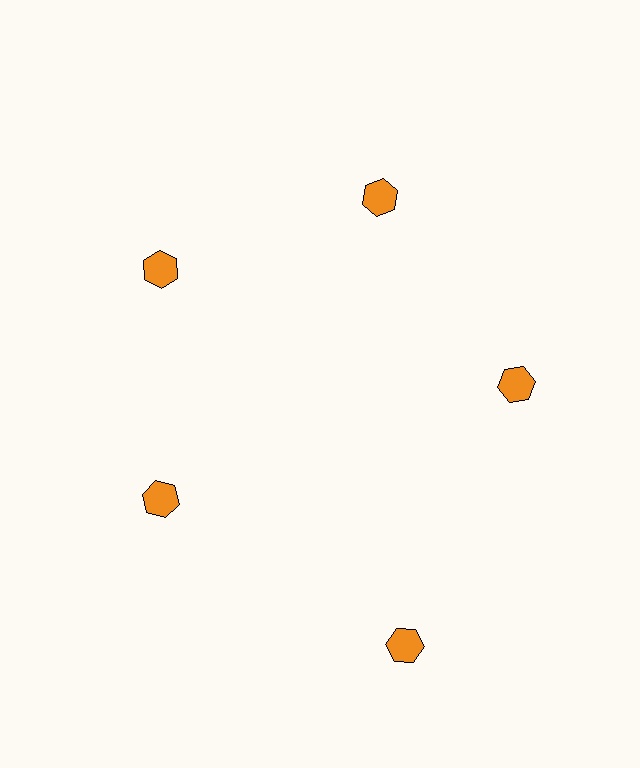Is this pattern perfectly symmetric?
No. The 5 orange hexagons are arranged in a ring, but one element near the 5 o'clock position is pushed outward from the center, breaking the 5-fold rotational symmetry.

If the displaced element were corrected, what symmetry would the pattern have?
It would have 5-fold rotational symmetry — the pattern would map onto itself every 72 degrees.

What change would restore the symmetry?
The symmetry would be restored by moving it inward, back onto the ring so that all 5 hexagons sit at equal angles and equal distance from the center.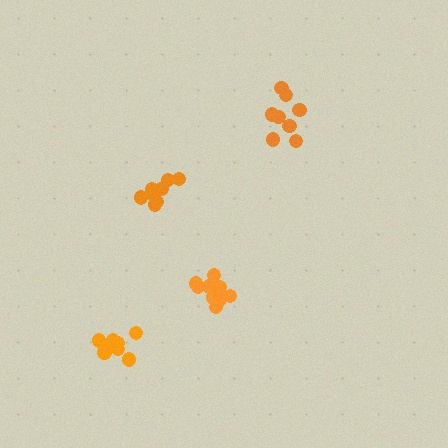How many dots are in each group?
Group 1: 8 dots, Group 2: 10 dots, Group 3: 10 dots, Group 4: 8 dots (36 total).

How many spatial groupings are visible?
There are 4 spatial groupings.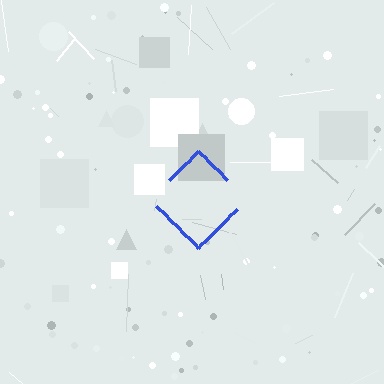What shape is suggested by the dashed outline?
The dashed outline suggests a diamond.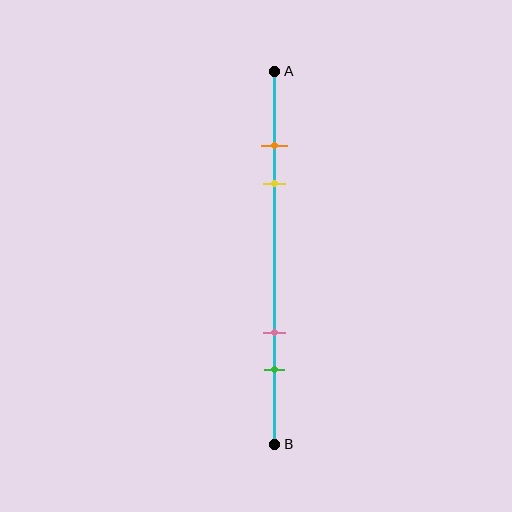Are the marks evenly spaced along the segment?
No, the marks are not evenly spaced.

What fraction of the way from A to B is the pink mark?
The pink mark is approximately 70% (0.7) of the way from A to B.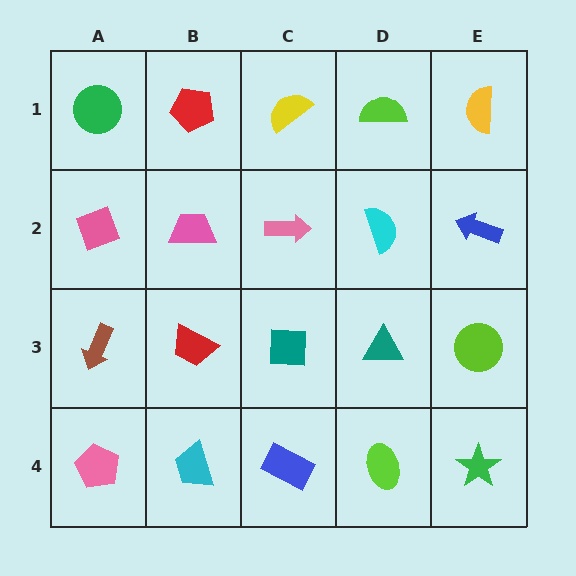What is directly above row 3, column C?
A pink arrow.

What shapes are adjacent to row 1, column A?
A pink diamond (row 2, column A), a red pentagon (row 1, column B).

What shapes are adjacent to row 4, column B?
A red trapezoid (row 3, column B), a pink pentagon (row 4, column A), a blue rectangle (row 4, column C).